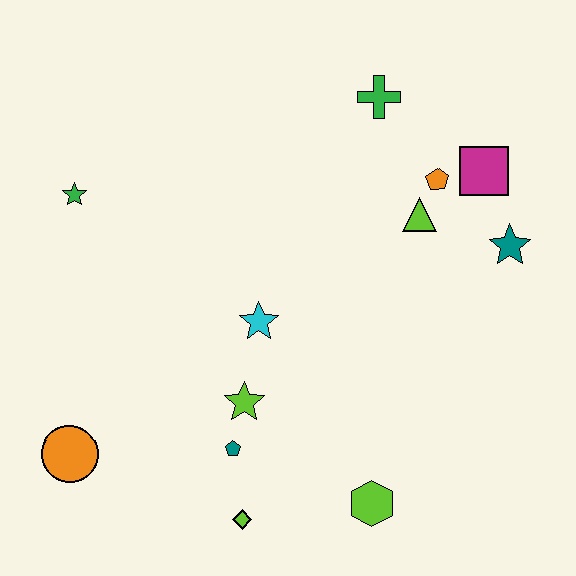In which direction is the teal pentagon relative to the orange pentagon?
The teal pentagon is below the orange pentagon.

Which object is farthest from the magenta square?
The orange circle is farthest from the magenta square.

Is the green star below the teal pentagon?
No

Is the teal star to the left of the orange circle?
No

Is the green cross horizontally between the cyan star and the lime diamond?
No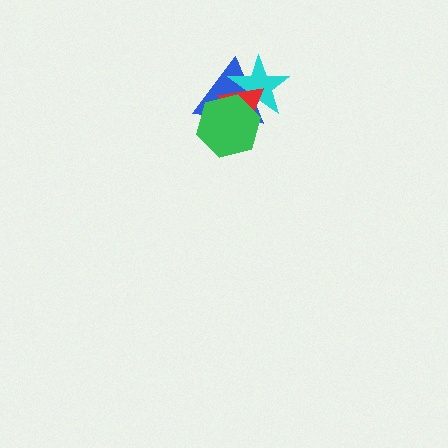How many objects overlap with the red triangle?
3 objects overlap with the red triangle.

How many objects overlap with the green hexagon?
3 objects overlap with the green hexagon.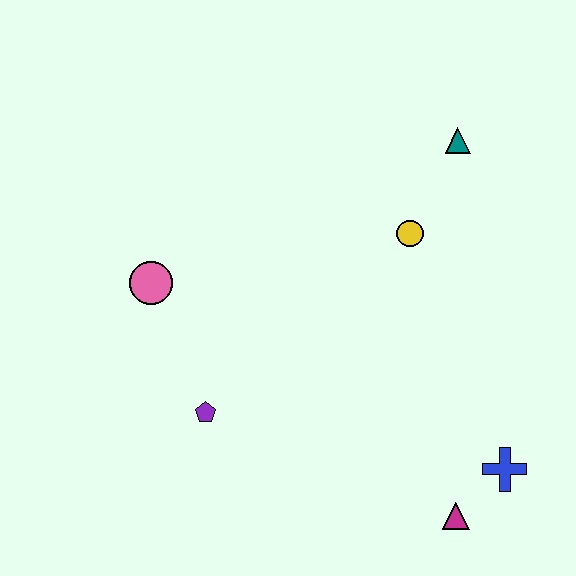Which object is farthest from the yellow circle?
The magenta triangle is farthest from the yellow circle.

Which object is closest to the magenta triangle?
The blue cross is closest to the magenta triangle.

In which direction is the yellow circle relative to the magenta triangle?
The yellow circle is above the magenta triangle.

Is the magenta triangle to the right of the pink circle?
Yes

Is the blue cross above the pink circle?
No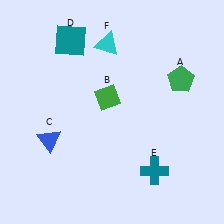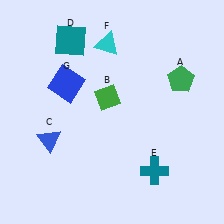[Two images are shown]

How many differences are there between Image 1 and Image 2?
There is 1 difference between the two images.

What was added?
A blue square (G) was added in Image 2.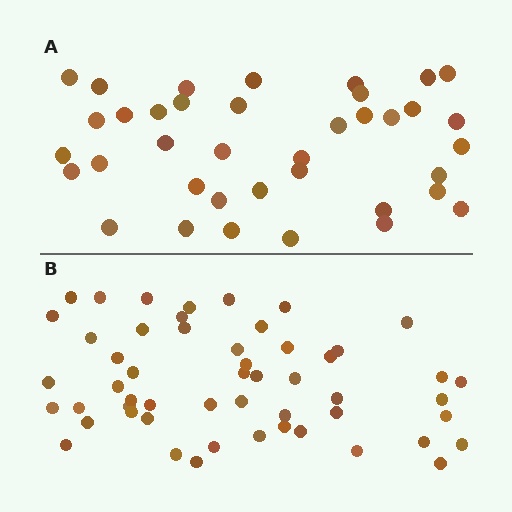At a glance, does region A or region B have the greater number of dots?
Region B (the bottom region) has more dots.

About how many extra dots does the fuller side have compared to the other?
Region B has approximately 15 more dots than region A.